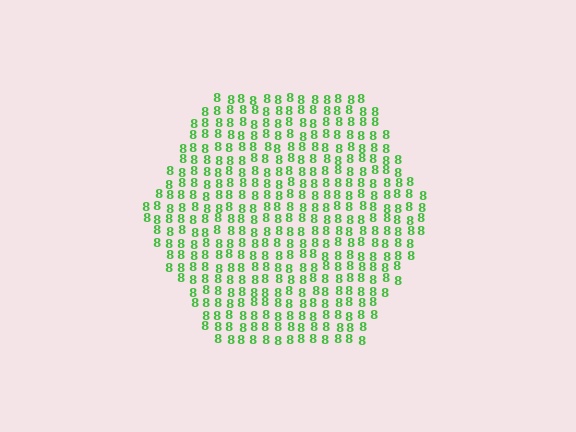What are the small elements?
The small elements are digit 8's.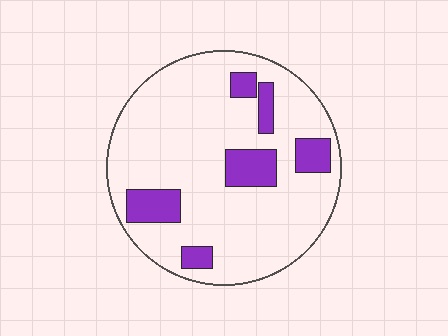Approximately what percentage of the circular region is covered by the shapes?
Approximately 15%.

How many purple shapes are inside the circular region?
6.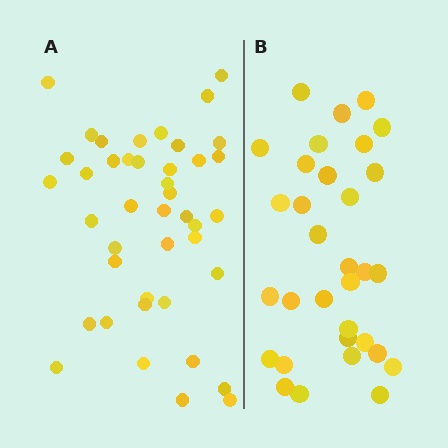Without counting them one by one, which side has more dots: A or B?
Region A (the left region) has more dots.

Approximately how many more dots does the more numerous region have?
Region A has roughly 10 or so more dots than region B.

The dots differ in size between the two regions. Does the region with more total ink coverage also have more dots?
No. Region B has more total ink coverage because its dots are larger, but region A actually contains more individual dots. Total area can be misleading — the number of items is what matters here.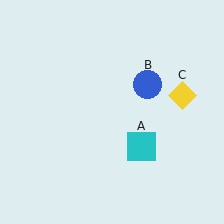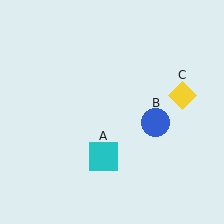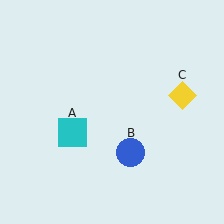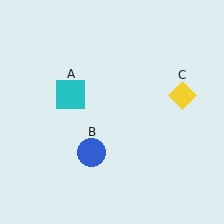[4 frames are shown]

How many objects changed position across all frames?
2 objects changed position: cyan square (object A), blue circle (object B).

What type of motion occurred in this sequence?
The cyan square (object A), blue circle (object B) rotated clockwise around the center of the scene.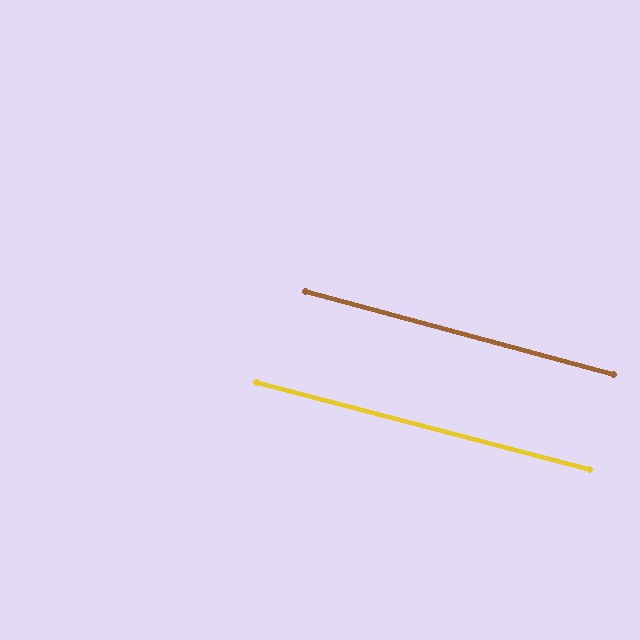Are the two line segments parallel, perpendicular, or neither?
Parallel — their directions differ by only 0.5°.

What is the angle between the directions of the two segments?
Approximately 0 degrees.